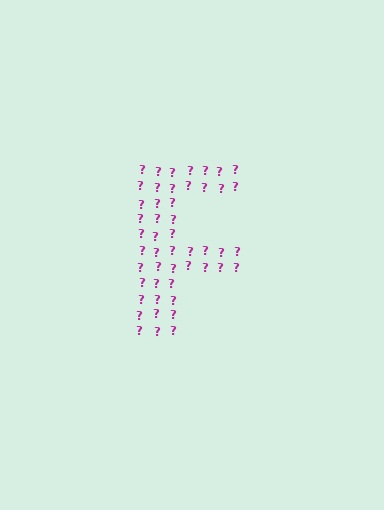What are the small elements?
The small elements are question marks.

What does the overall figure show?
The overall figure shows the letter F.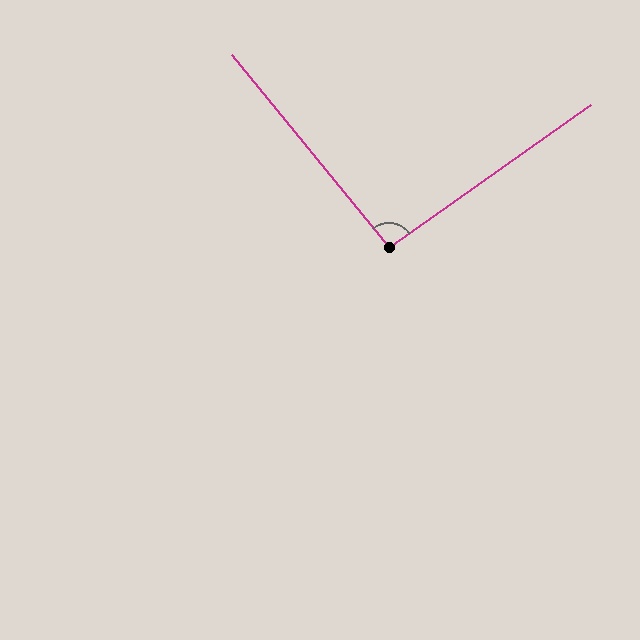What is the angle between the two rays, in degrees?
Approximately 94 degrees.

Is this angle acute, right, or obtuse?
It is approximately a right angle.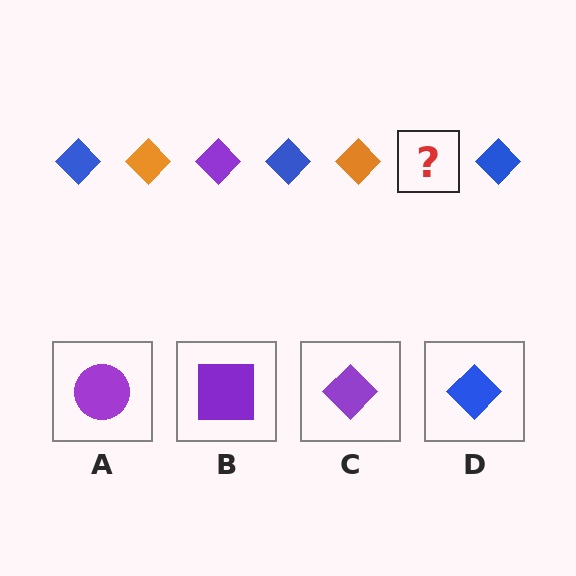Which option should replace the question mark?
Option C.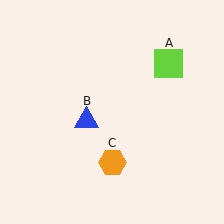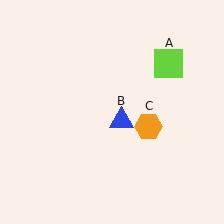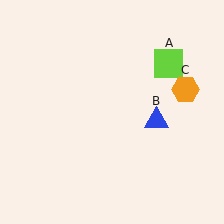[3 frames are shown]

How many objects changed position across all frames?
2 objects changed position: blue triangle (object B), orange hexagon (object C).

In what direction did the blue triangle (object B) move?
The blue triangle (object B) moved right.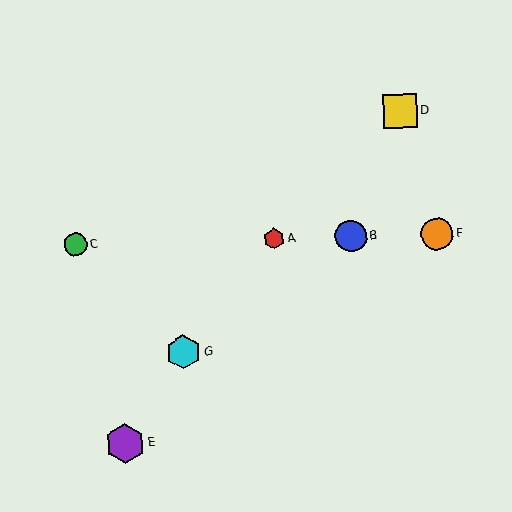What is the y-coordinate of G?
Object G is at y≈352.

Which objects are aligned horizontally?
Objects A, B, C, F are aligned horizontally.